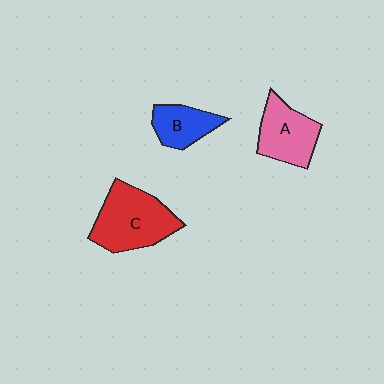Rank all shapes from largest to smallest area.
From largest to smallest: C (red), A (pink), B (blue).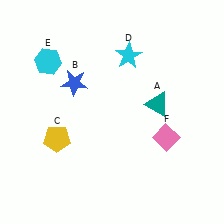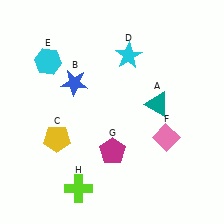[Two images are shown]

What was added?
A magenta pentagon (G), a lime cross (H) were added in Image 2.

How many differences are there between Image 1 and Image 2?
There are 2 differences between the two images.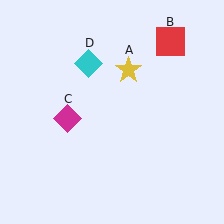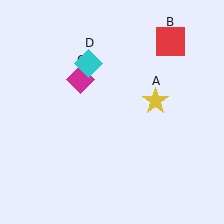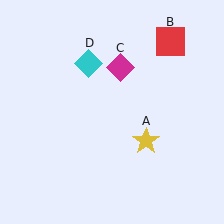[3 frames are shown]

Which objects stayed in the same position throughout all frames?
Red square (object B) and cyan diamond (object D) remained stationary.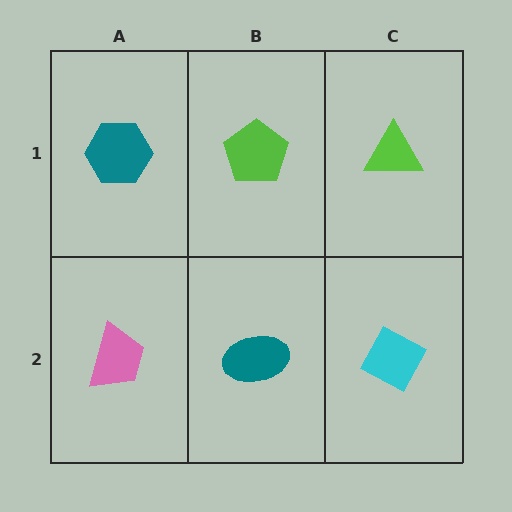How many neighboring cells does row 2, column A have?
2.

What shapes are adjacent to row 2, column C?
A lime triangle (row 1, column C), a teal ellipse (row 2, column B).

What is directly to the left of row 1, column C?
A lime pentagon.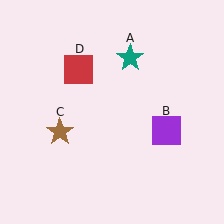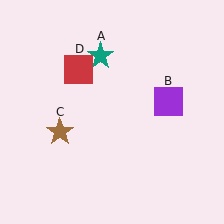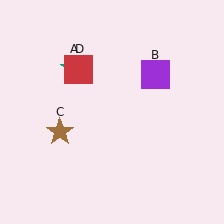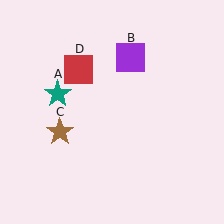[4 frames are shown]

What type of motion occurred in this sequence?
The teal star (object A), purple square (object B) rotated counterclockwise around the center of the scene.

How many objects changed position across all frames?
2 objects changed position: teal star (object A), purple square (object B).